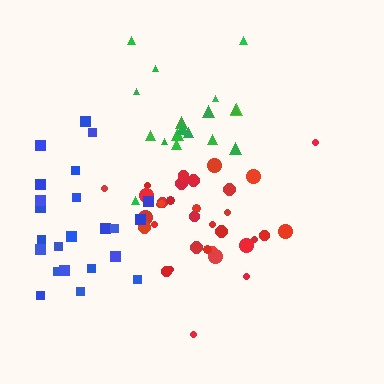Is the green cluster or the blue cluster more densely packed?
Green.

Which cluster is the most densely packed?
Red.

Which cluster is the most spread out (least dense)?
Blue.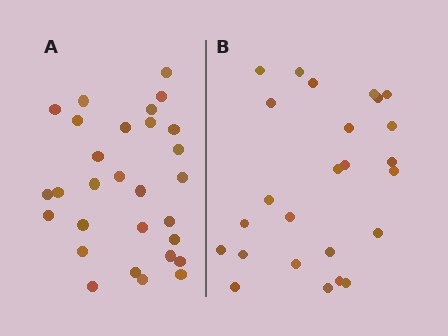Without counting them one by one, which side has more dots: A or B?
Region A (the left region) has more dots.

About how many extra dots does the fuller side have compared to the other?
Region A has about 4 more dots than region B.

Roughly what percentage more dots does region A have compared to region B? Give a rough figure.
About 15% more.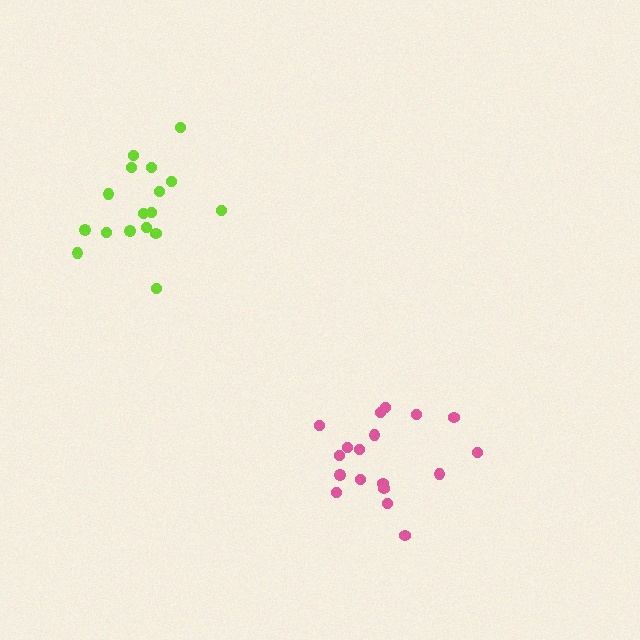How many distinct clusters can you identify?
There are 2 distinct clusters.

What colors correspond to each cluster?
The clusters are colored: lime, pink.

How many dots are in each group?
Group 1: 17 dots, Group 2: 18 dots (35 total).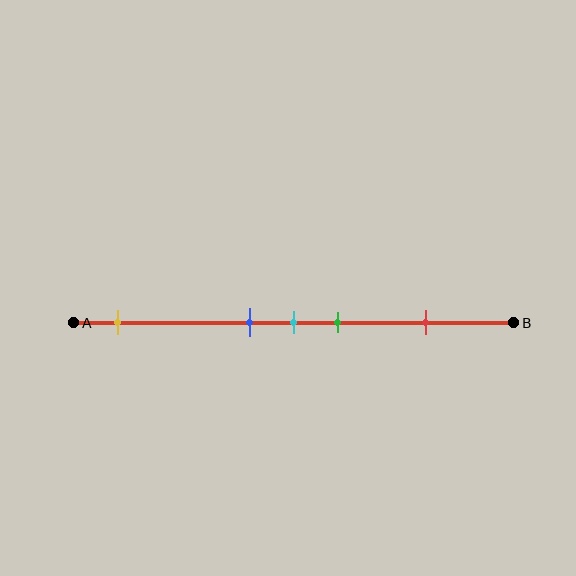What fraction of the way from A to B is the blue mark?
The blue mark is approximately 40% (0.4) of the way from A to B.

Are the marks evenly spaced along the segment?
No, the marks are not evenly spaced.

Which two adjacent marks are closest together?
The blue and cyan marks are the closest adjacent pair.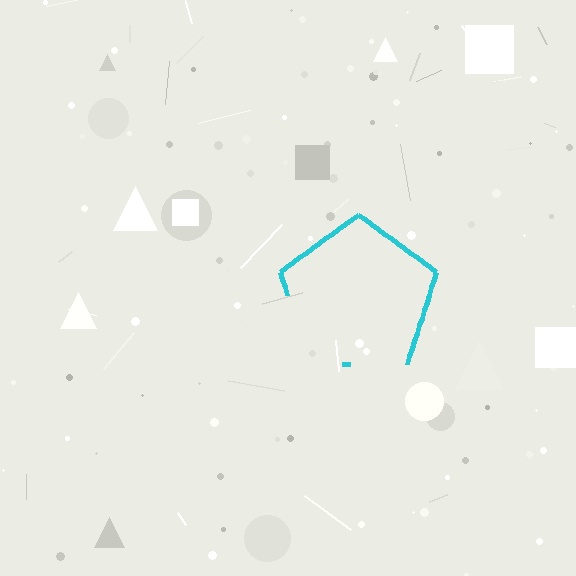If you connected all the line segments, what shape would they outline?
They would outline a pentagon.